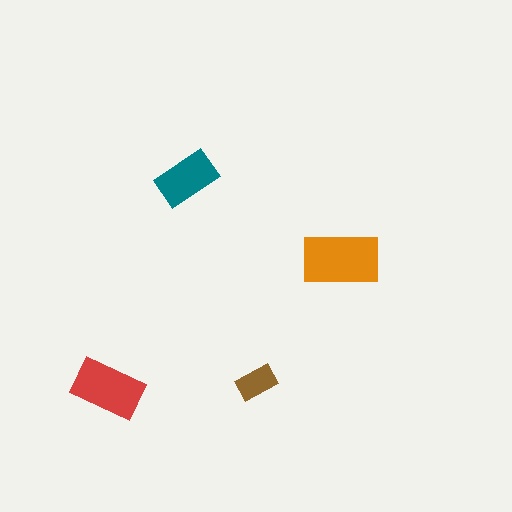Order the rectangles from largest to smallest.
the orange one, the red one, the teal one, the brown one.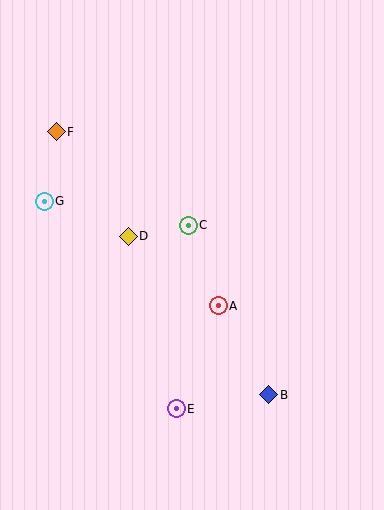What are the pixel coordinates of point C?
Point C is at (188, 225).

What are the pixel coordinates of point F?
Point F is at (56, 132).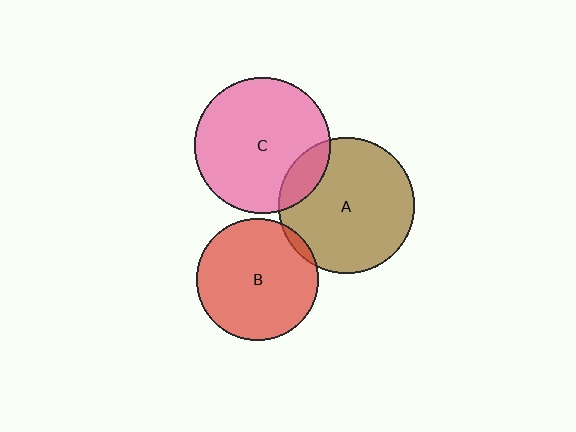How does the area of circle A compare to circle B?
Approximately 1.2 times.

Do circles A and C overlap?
Yes.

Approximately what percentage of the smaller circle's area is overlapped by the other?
Approximately 15%.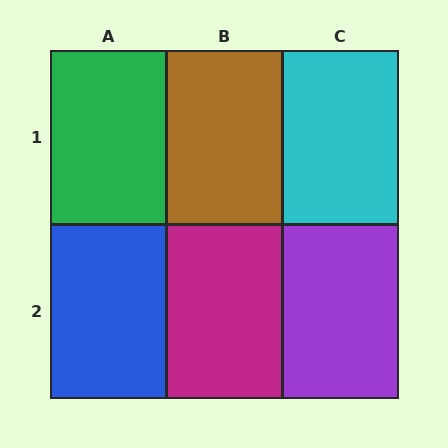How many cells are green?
1 cell is green.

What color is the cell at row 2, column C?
Purple.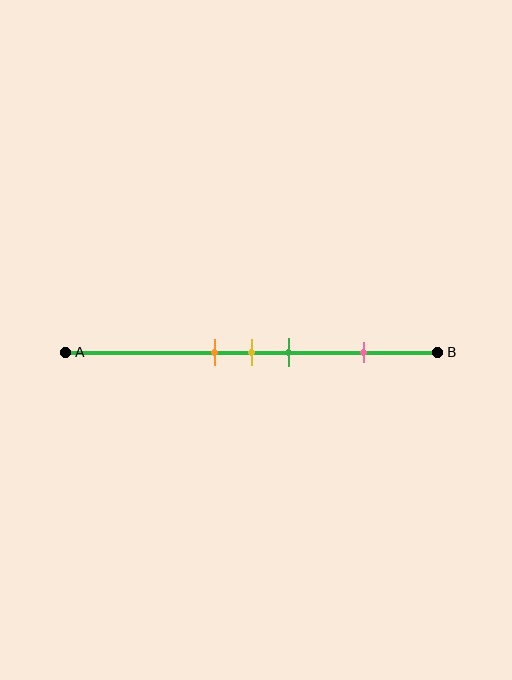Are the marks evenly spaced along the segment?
No, the marks are not evenly spaced.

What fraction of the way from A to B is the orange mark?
The orange mark is approximately 40% (0.4) of the way from A to B.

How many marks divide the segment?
There are 4 marks dividing the segment.